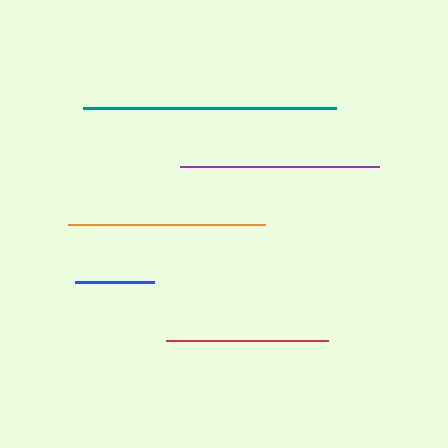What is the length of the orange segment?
The orange segment is approximately 197 pixels long.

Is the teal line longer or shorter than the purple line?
The teal line is longer than the purple line.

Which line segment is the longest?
The teal line is the longest at approximately 252 pixels.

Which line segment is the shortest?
The blue line is the shortest at approximately 79 pixels.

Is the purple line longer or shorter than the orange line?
The purple line is longer than the orange line.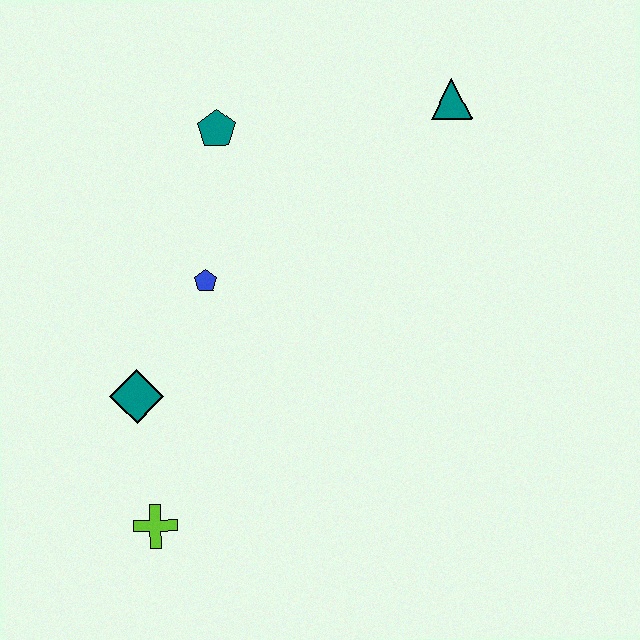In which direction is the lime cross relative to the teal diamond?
The lime cross is below the teal diamond.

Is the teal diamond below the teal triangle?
Yes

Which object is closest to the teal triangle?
The teal pentagon is closest to the teal triangle.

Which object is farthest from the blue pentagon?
The teal triangle is farthest from the blue pentagon.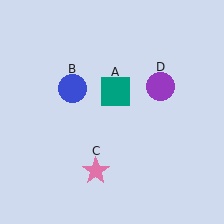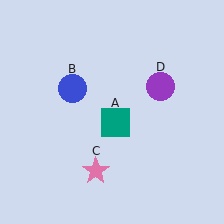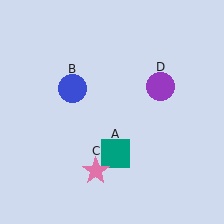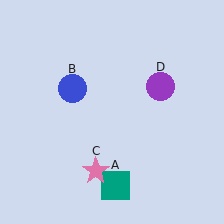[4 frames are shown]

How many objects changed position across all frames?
1 object changed position: teal square (object A).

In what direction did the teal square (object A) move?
The teal square (object A) moved down.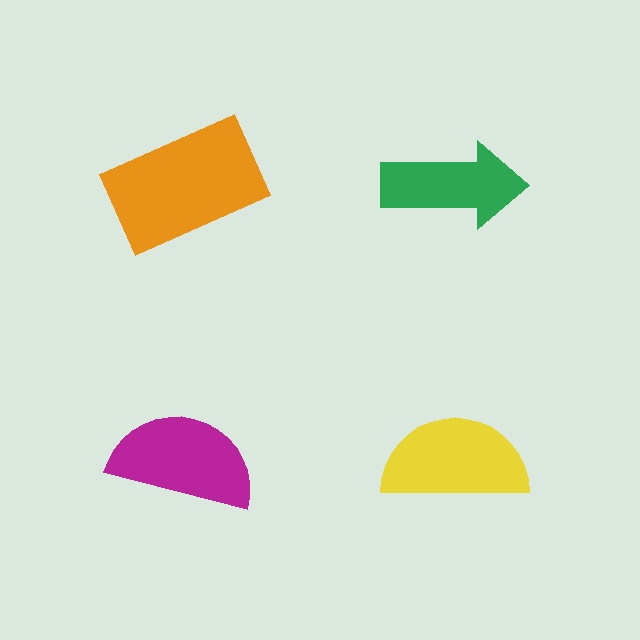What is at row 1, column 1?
An orange rectangle.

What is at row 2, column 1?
A magenta semicircle.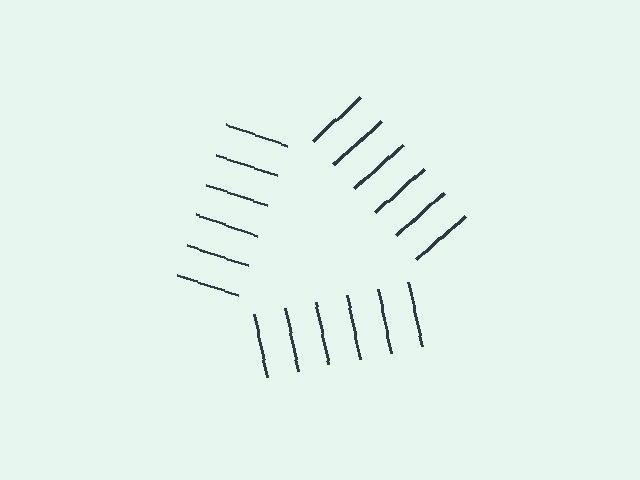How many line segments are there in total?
18 — 6 along each of the 3 edges.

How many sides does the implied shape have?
3 sides — the line-ends trace a triangle.